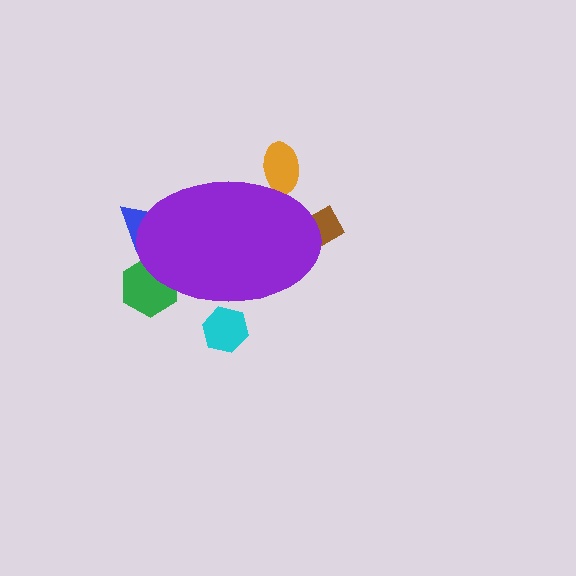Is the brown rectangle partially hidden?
Yes, the brown rectangle is partially hidden behind the purple ellipse.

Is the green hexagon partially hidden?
Yes, the green hexagon is partially hidden behind the purple ellipse.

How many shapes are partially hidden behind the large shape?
5 shapes are partially hidden.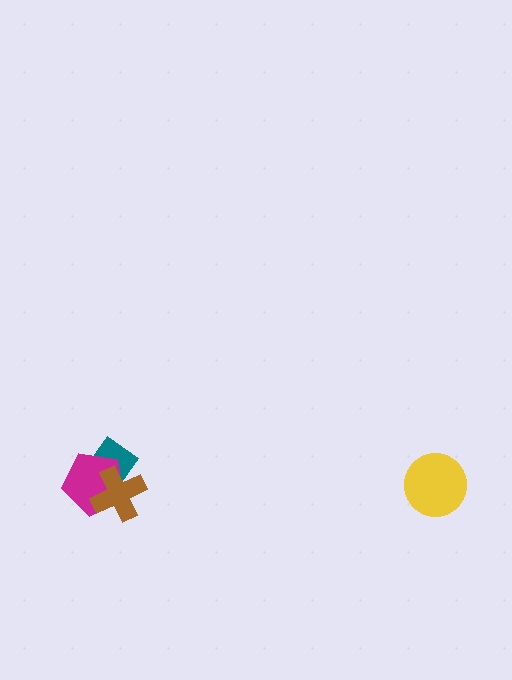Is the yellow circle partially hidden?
No, no other shape covers it.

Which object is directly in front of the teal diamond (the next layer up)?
The magenta pentagon is directly in front of the teal diamond.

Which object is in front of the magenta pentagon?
The brown cross is in front of the magenta pentagon.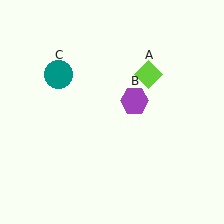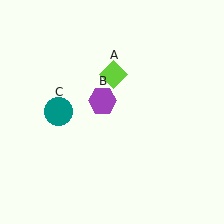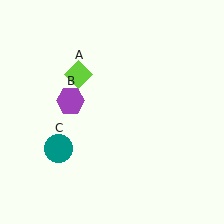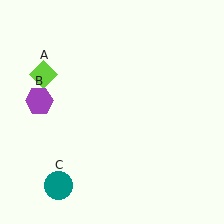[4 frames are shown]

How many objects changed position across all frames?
3 objects changed position: lime diamond (object A), purple hexagon (object B), teal circle (object C).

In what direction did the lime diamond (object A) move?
The lime diamond (object A) moved left.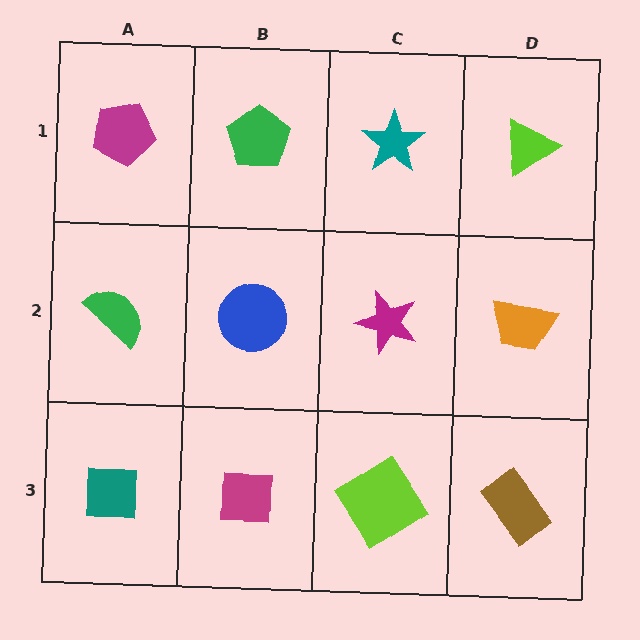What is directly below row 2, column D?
A brown rectangle.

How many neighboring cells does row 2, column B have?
4.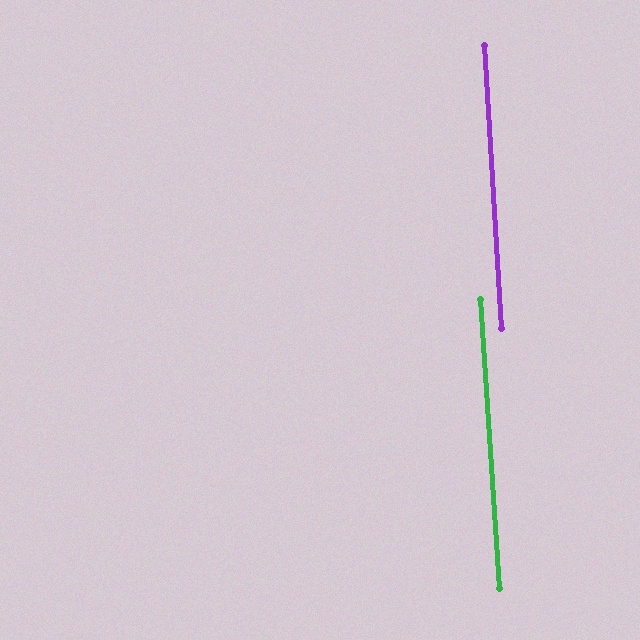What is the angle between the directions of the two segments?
Approximately 0 degrees.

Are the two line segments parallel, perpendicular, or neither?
Parallel — their directions differ by only 0.2°.